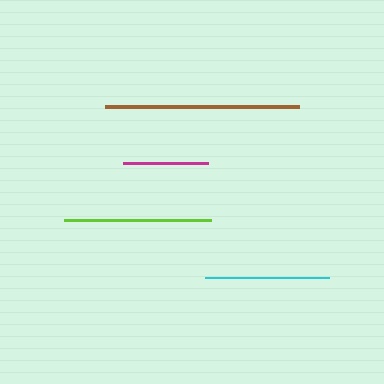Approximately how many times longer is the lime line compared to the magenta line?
The lime line is approximately 1.7 times the length of the magenta line.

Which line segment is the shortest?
The magenta line is the shortest at approximately 85 pixels.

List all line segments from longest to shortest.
From longest to shortest: brown, lime, cyan, magenta.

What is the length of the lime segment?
The lime segment is approximately 147 pixels long.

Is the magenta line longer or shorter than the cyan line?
The cyan line is longer than the magenta line.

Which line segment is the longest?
The brown line is the longest at approximately 195 pixels.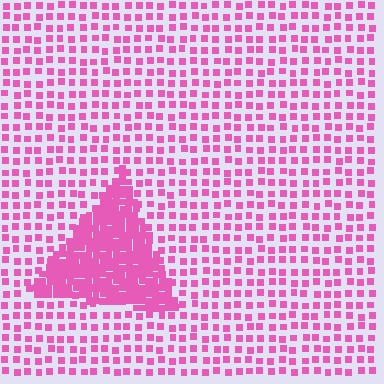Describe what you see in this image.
The image contains small pink elements arranged at two different densities. A triangle-shaped region is visible where the elements are more densely packed than the surrounding area.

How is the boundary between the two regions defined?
The boundary is defined by a change in element density (approximately 2.8x ratio). All elements are the same color, size, and shape.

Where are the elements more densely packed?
The elements are more densely packed inside the triangle boundary.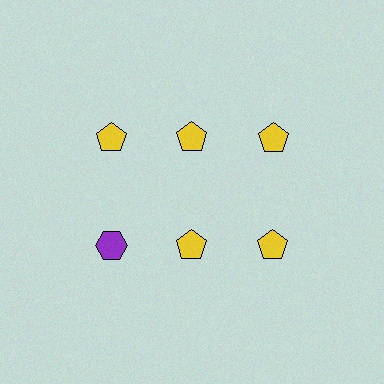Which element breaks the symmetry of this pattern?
The purple hexagon in the second row, leftmost column breaks the symmetry. All other shapes are yellow pentagons.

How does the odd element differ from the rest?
It differs in both color (purple instead of yellow) and shape (hexagon instead of pentagon).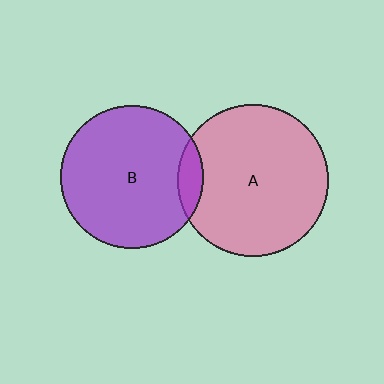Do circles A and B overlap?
Yes.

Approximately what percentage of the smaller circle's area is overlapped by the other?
Approximately 10%.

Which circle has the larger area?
Circle A (pink).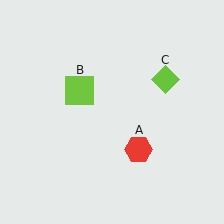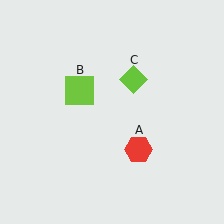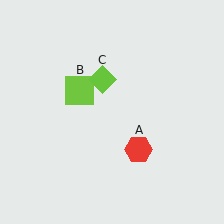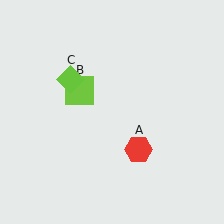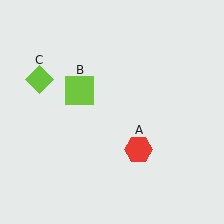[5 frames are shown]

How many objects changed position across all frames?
1 object changed position: lime diamond (object C).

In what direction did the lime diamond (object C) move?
The lime diamond (object C) moved left.